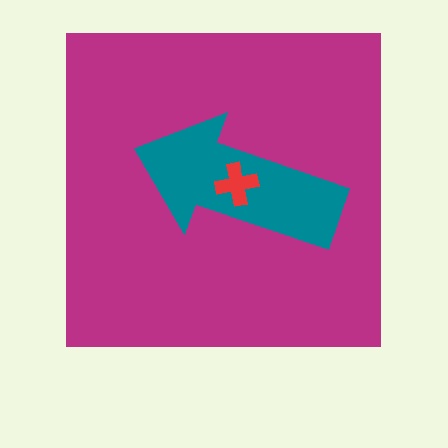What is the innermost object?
The red cross.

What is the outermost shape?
The magenta square.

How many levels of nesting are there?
3.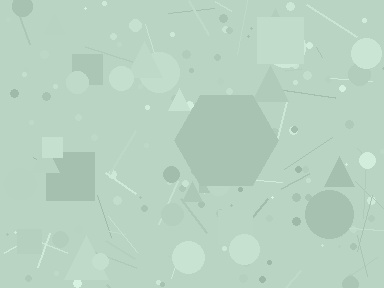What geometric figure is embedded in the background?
A hexagon is embedded in the background.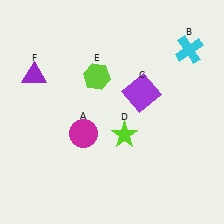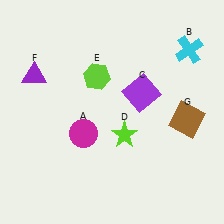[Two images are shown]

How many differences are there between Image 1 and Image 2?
There is 1 difference between the two images.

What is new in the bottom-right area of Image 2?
A brown square (G) was added in the bottom-right area of Image 2.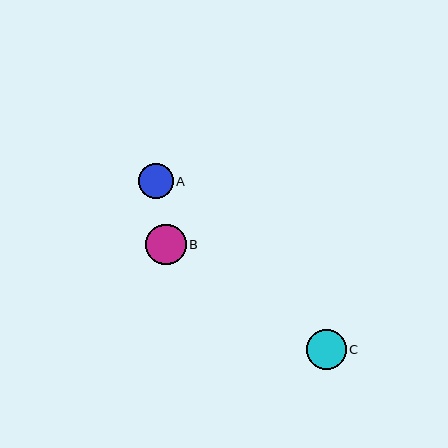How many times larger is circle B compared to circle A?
Circle B is approximately 1.2 times the size of circle A.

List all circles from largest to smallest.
From largest to smallest: B, C, A.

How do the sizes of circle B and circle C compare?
Circle B and circle C are approximately the same size.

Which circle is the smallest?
Circle A is the smallest with a size of approximately 35 pixels.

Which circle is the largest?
Circle B is the largest with a size of approximately 40 pixels.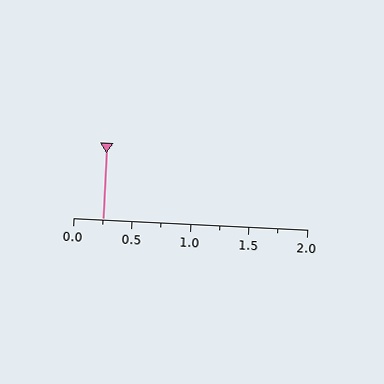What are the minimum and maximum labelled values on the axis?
The axis runs from 0.0 to 2.0.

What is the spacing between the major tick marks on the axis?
The major ticks are spaced 0.5 apart.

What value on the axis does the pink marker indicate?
The marker indicates approximately 0.25.